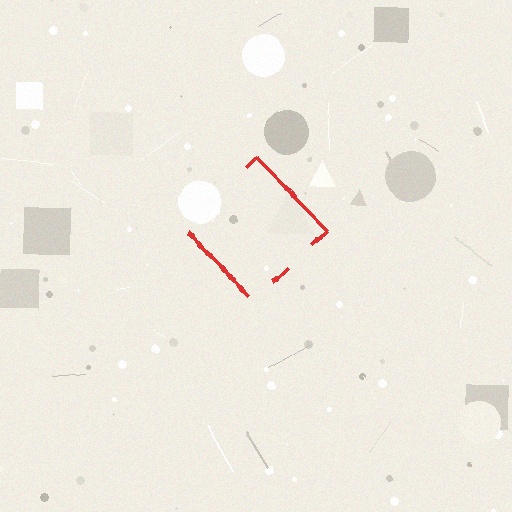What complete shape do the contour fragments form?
The contour fragments form a diamond.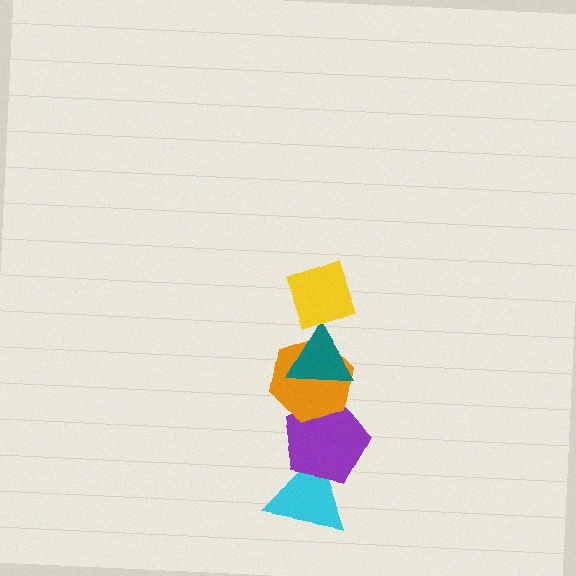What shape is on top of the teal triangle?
The yellow diamond is on top of the teal triangle.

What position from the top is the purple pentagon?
The purple pentagon is 4th from the top.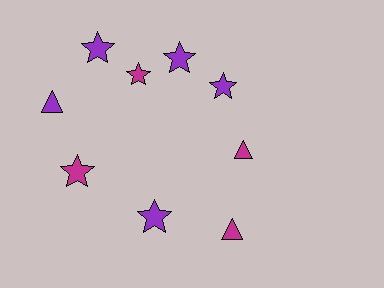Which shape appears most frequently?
Star, with 6 objects.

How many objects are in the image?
There are 9 objects.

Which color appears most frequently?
Purple, with 5 objects.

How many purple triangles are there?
There is 1 purple triangle.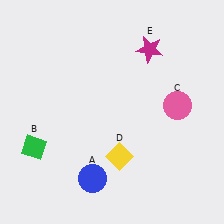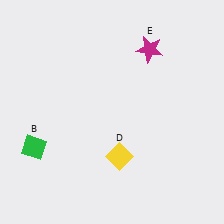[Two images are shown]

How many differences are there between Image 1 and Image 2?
There are 2 differences between the two images.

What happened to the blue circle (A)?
The blue circle (A) was removed in Image 2. It was in the bottom-left area of Image 1.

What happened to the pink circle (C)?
The pink circle (C) was removed in Image 2. It was in the top-right area of Image 1.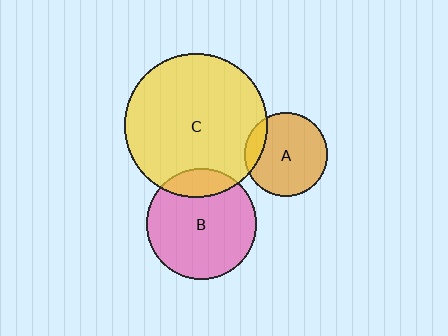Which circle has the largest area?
Circle C (yellow).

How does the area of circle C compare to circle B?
Approximately 1.7 times.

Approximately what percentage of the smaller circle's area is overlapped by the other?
Approximately 15%.